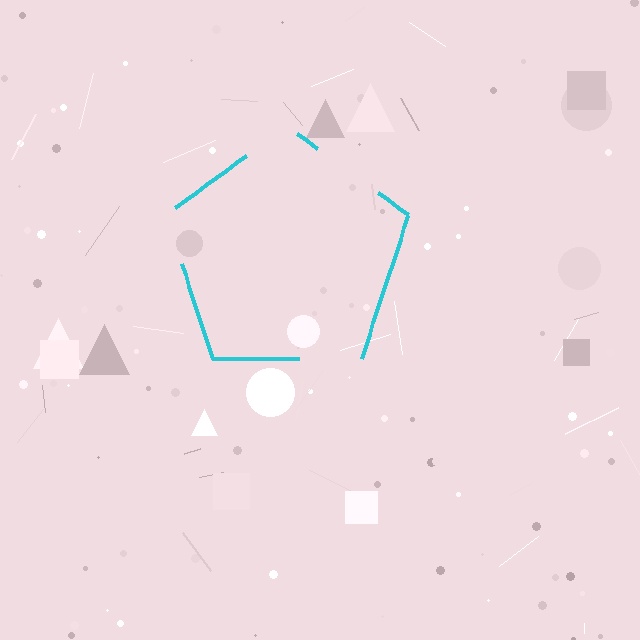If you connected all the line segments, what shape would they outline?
They would outline a pentagon.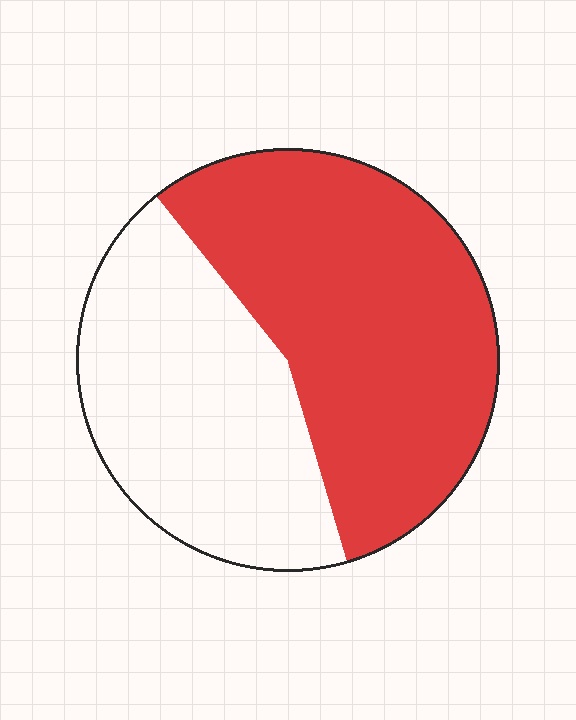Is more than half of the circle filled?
Yes.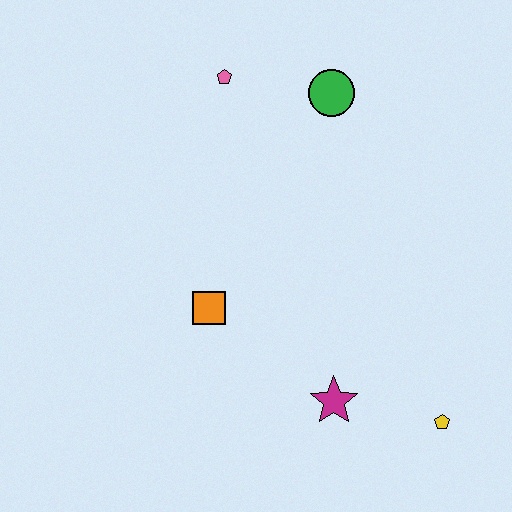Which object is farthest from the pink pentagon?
The yellow pentagon is farthest from the pink pentagon.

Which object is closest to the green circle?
The pink pentagon is closest to the green circle.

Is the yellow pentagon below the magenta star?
Yes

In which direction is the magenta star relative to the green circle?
The magenta star is below the green circle.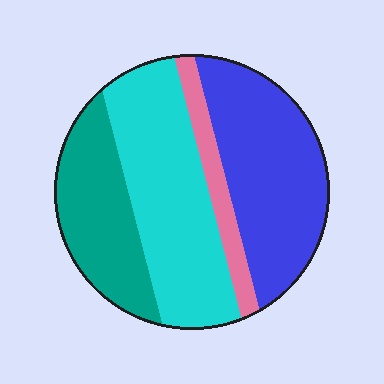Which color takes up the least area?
Pink, at roughly 10%.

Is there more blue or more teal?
Blue.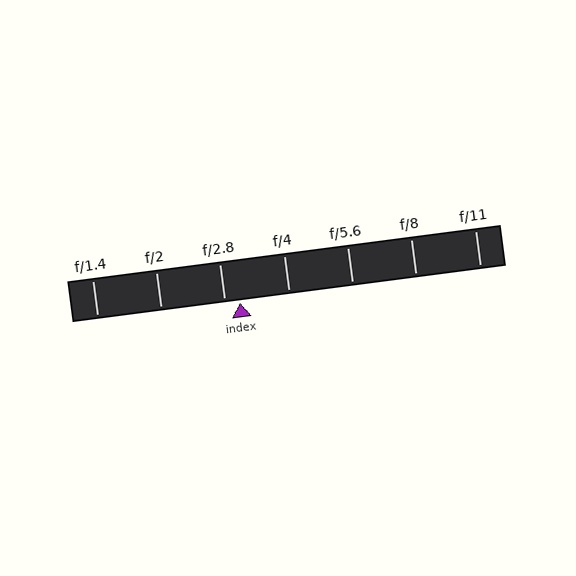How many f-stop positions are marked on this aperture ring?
There are 7 f-stop positions marked.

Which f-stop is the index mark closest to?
The index mark is closest to f/2.8.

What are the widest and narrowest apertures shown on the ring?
The widest aperture shown is f/1.4 and the narrowest is f/11.